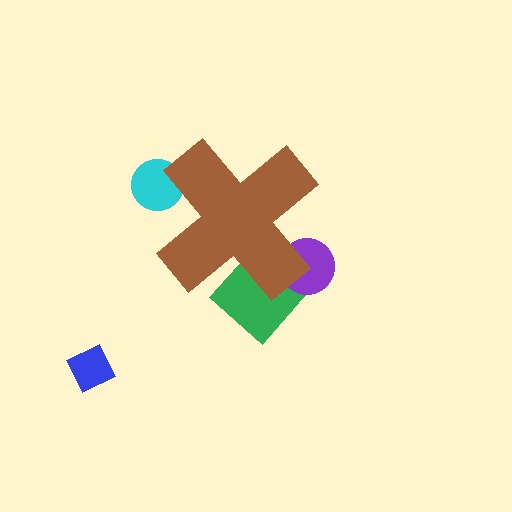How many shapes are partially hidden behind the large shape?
3 shapes are partially hidden.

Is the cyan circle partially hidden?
Yes, the cyan circle is partially hidden behind the brown cross.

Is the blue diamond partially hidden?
No, the blue diamond is fully visible.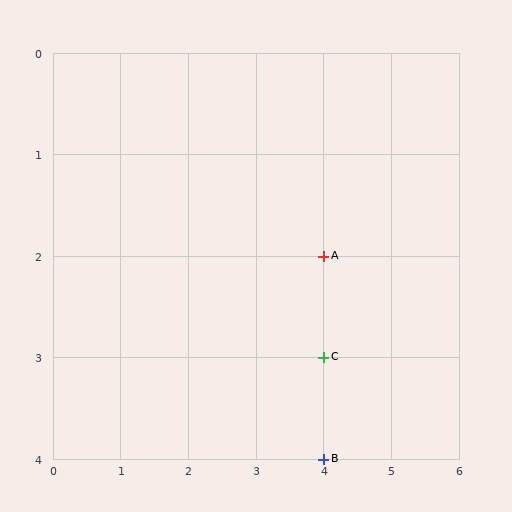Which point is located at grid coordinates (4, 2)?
Point A is at (4, 2).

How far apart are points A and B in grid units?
Points A and B are 2 rows apart.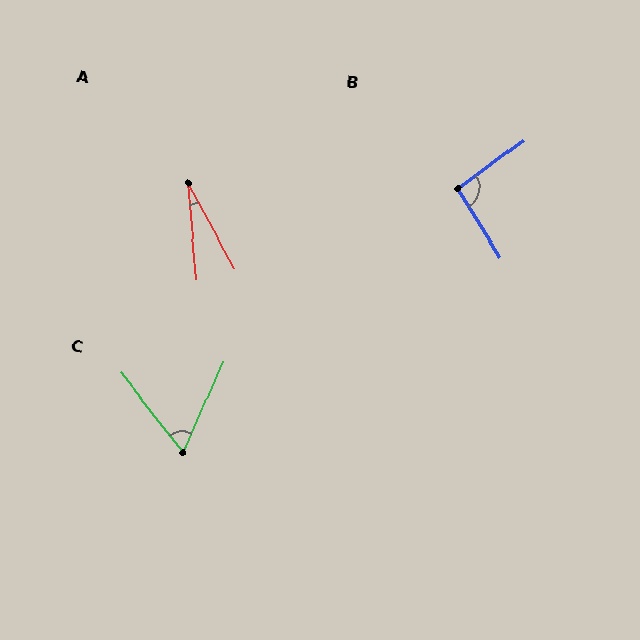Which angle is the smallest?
A, at approximately 24 degrees.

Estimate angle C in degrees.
Approximately 62 degrees.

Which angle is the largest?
B, at approximately 95 degrees.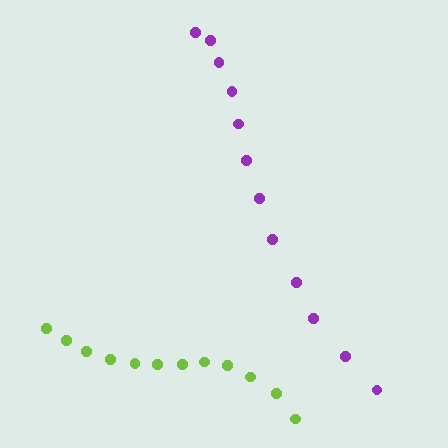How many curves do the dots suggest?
There are 2 distinct paths.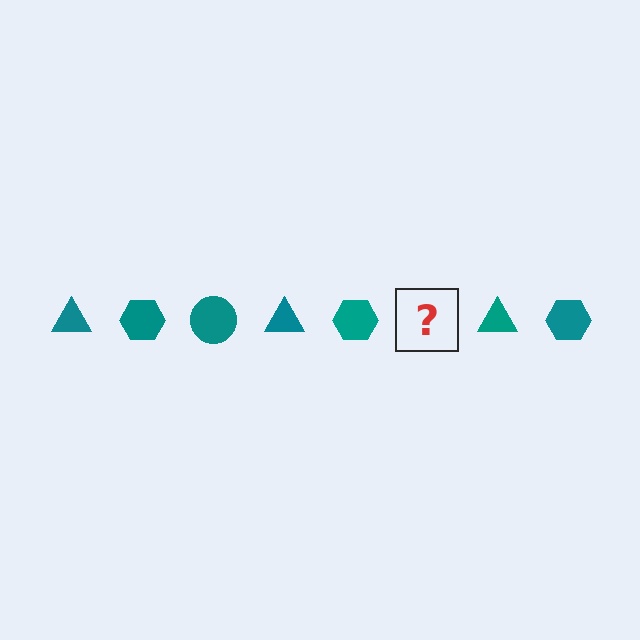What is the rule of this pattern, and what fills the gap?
The rule is that the pattern cycles through triangle, hexagon, circle shapes in teal. The gap should be filled with a teal circle.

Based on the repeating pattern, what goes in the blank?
The blank should be a teal circle.